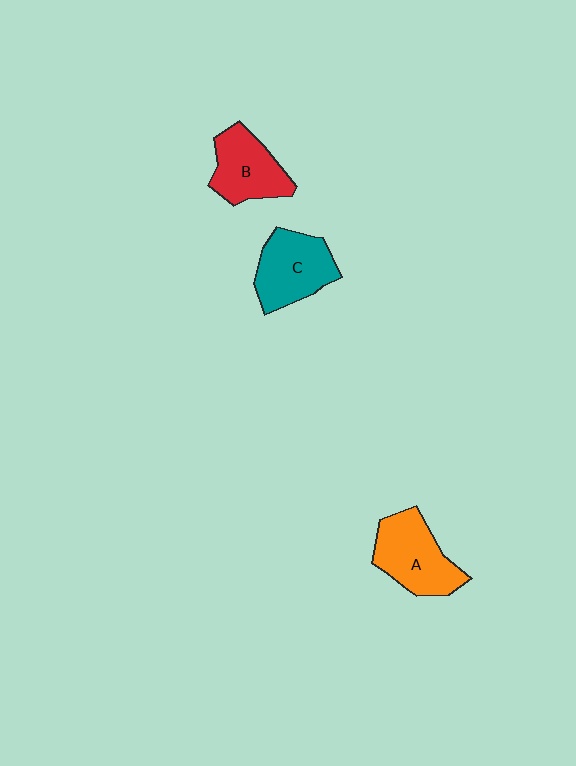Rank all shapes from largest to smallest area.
From largest to smallest: A (orange), C (teal), B (red).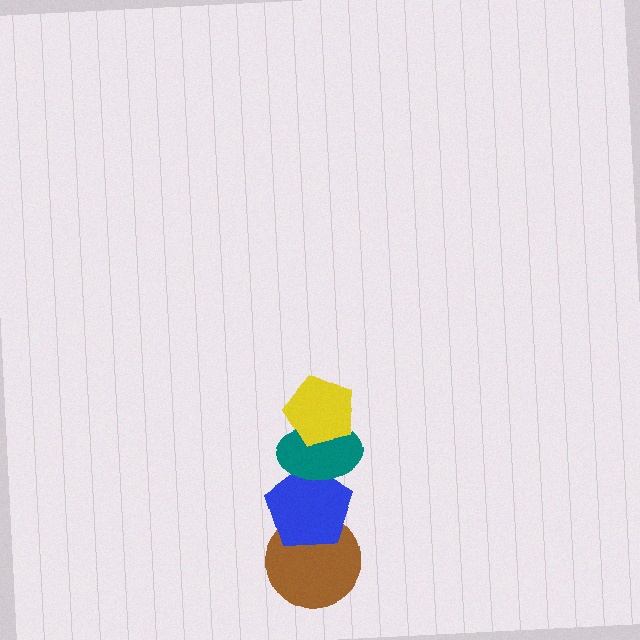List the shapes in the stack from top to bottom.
From top to bottom: the yellow pentagon, the teal ellipse, the blue pentagon, the brown circle.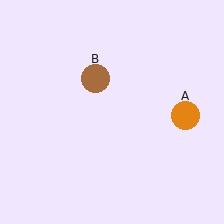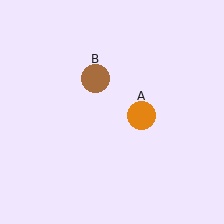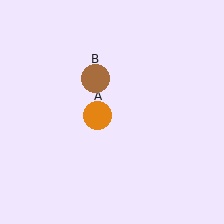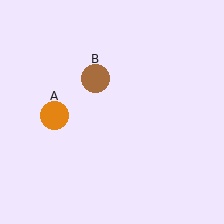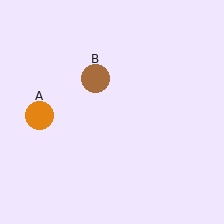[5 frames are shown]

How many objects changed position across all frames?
1 object changed position: orange circle (object A).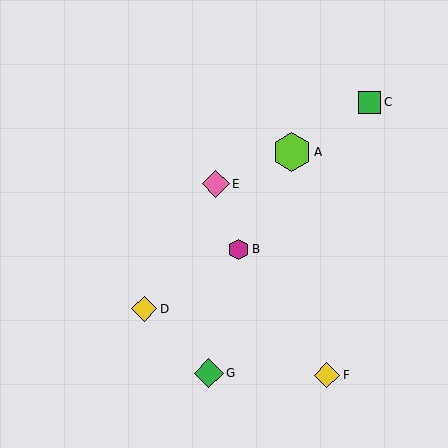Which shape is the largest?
The lime hexagon (labeled A) is the largest.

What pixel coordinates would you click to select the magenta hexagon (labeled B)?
Click at (238, 249) to select the magenta hexagon B.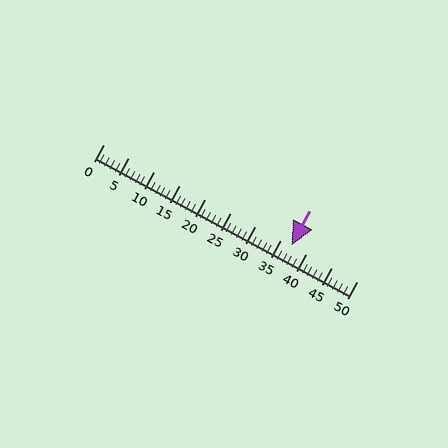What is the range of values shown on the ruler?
The ruler shows values from 0 to 50.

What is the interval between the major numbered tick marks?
The major tick marks are spaced 5 units apart.